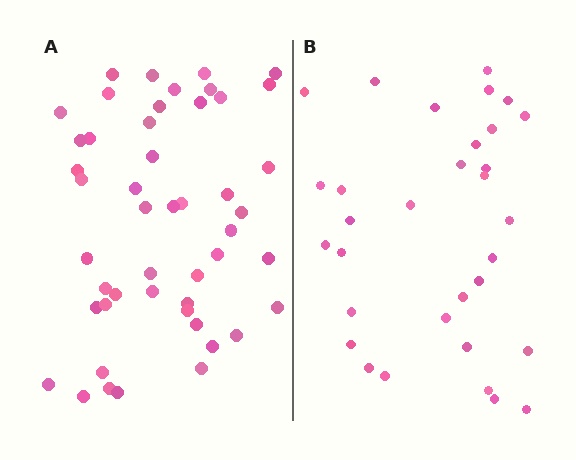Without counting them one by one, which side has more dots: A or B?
Region A (the left region) has more dots.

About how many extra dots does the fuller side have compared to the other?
Region A has approximately 15 more dots than region B.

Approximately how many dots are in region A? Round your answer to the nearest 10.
About 50 dots. (The exact count is 48, which rounds to 50.)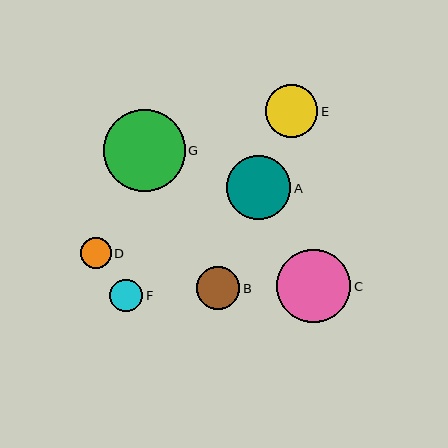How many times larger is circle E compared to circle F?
Circle E is approximately 1.6 times the size of circle F.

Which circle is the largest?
Circle G is the largest with a size of approximately 82 pixels.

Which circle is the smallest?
Circle D is the smallest with a size of approximately 31 pixels.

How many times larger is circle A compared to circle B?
Circle A is approximately 1.5 times the size of circle B.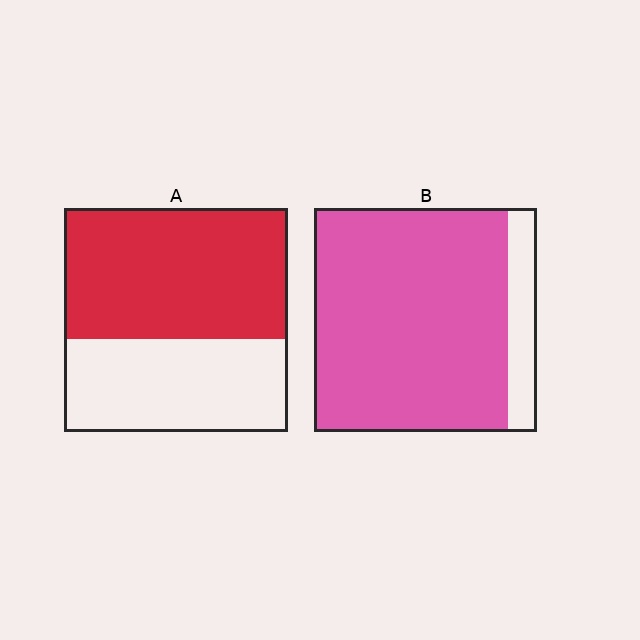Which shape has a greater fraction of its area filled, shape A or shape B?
Shape B.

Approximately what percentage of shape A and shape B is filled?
A is approximately 60% and B is approximately 85%.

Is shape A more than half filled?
Yes.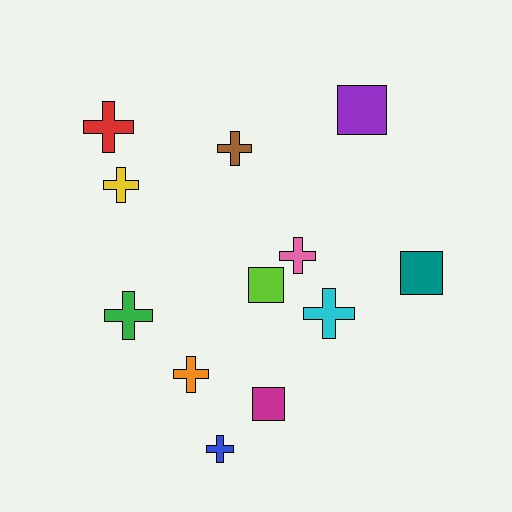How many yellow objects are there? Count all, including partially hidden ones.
There is 1 yellow object.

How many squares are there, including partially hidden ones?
There are 4 squares.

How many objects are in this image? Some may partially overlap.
There are 12 objects.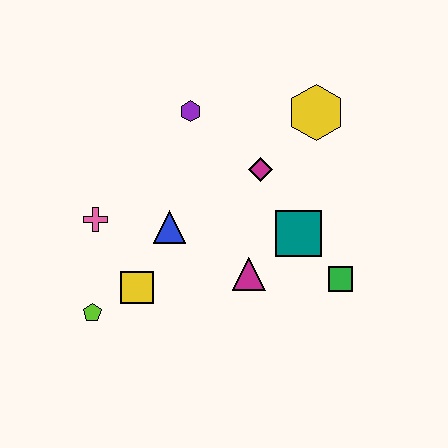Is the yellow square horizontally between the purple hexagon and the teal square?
No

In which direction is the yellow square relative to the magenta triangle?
The yellow square is to the left of the magenta triangle.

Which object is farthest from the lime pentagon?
The yellow hexagon is farthest from the lime pentagon.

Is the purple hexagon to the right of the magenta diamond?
No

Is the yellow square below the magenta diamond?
Yes